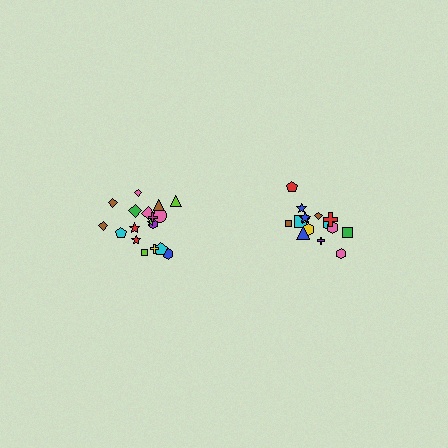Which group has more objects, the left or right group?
The left group.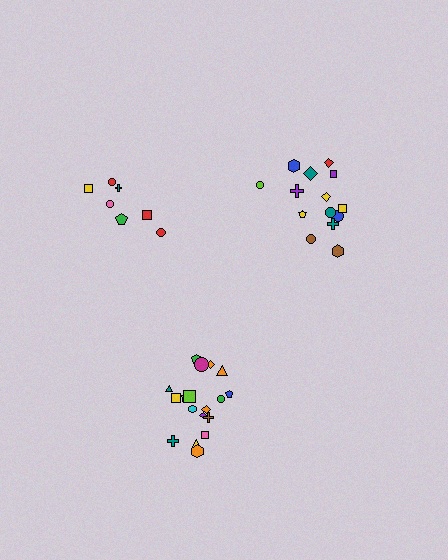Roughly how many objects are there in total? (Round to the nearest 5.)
Roughly 40 objects in total.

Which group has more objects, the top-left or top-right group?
The top-right group.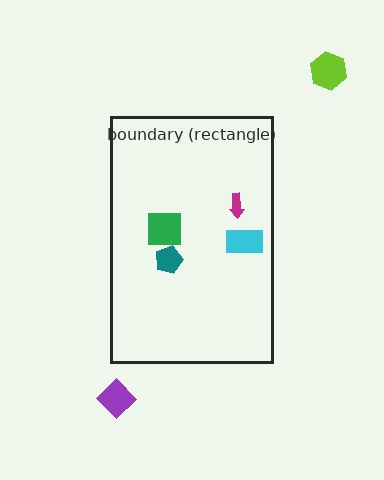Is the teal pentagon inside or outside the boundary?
Inside.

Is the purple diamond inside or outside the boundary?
Outside.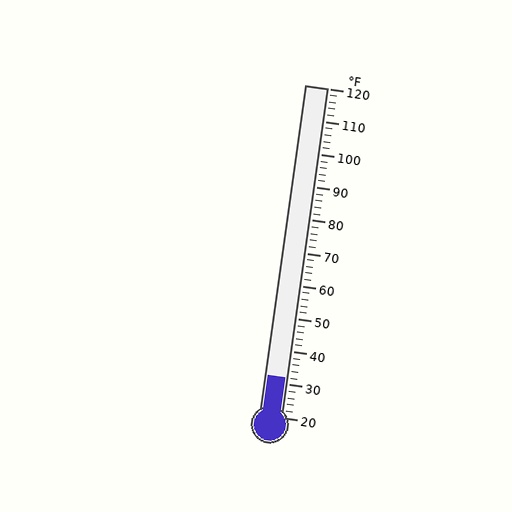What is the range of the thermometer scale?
The thermometer scale ranges from 20°F to 120°F.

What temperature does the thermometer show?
The thermometer shows approximately 32°F.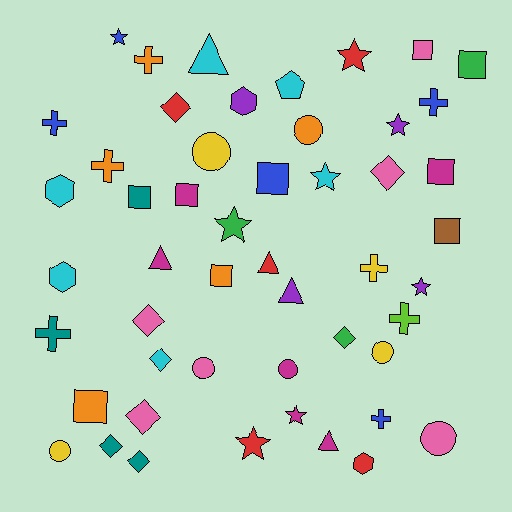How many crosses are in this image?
There are 8 crosses.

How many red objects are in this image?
There are 5 red objects.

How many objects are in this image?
There are 50 objects.